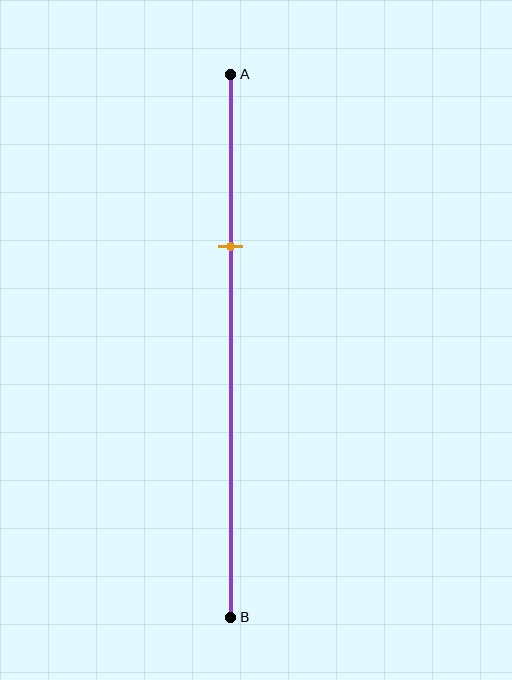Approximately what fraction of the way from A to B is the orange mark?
The orange mark is approximately 30% of the way from A to B.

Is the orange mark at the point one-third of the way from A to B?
Yes, the mark is approximately at the one-third point.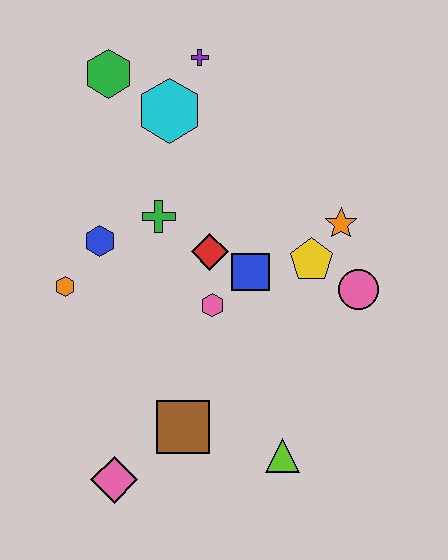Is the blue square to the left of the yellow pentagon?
Yes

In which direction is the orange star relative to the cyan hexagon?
The orange star is to the right of the cyan hexagon.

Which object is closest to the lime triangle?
The brown square is closest to the lime triangle.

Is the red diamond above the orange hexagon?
Yes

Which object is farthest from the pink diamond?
The purple cross is farthest from the pink diamond.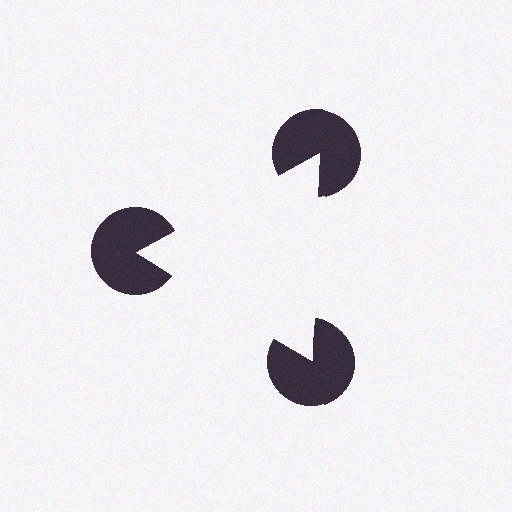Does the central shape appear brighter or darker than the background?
It typically appears slightly brighter than the background, even though no actual brightness change is drawn.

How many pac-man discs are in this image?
There are 3 — one at each vertex of the illusory triangle.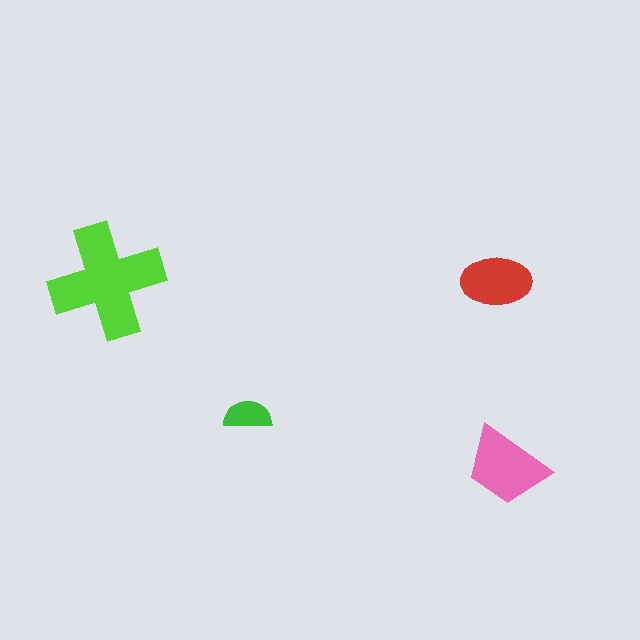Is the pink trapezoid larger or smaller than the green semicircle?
Larger.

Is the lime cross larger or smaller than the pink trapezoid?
Larger.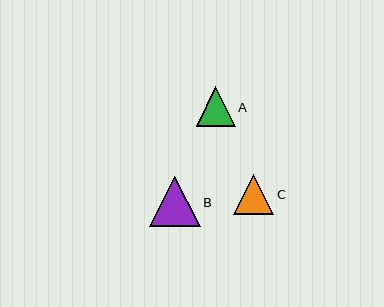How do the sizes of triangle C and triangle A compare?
Triangle C and triangle A are approximately the same size.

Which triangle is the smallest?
Triangle A is the smallest with a size of approximately 39 pixels.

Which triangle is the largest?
Triangle B is the largest with a size of approximately 51 pixels.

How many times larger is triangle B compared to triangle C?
Triangle B is approximately 1.3 times the size of triangle C.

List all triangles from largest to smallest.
From largest to smallest: B, C, A.